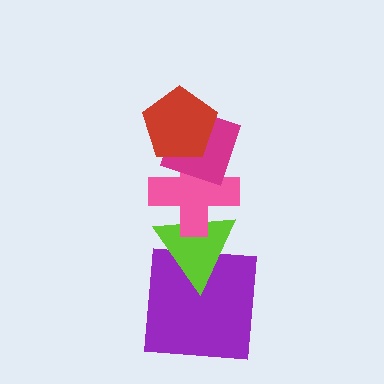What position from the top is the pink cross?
The pink cross is 3rd from the top.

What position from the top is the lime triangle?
The lime triangle is 4th from the top.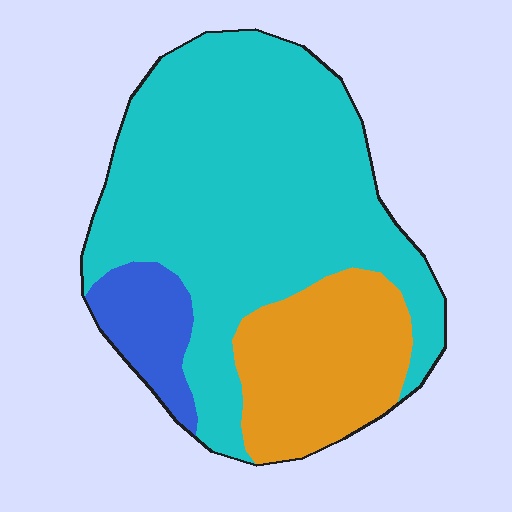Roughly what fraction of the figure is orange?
Orange covers roughly 25% of the figure.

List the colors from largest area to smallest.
From largest to smallest: cyan, orange, blue.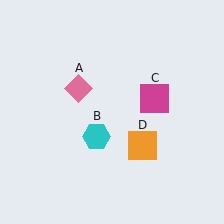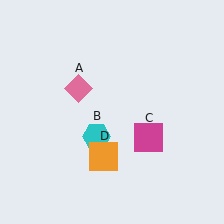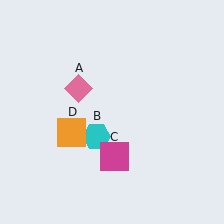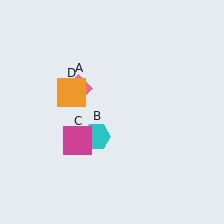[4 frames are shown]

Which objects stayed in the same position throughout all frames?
Pink diamond (object A) and cyan hexagon (object B) remained stationary.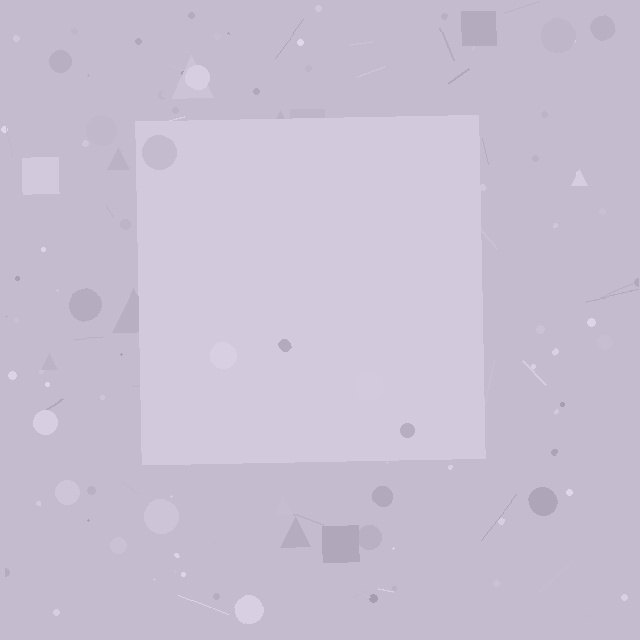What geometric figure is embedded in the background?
A square is embedded in the background.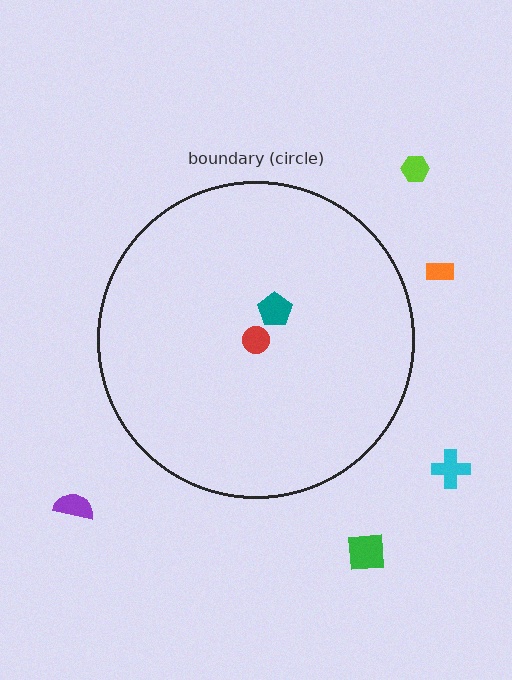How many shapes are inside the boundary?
2 inside, 5 outside.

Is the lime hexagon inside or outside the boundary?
Outside.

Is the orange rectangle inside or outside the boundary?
Outside.